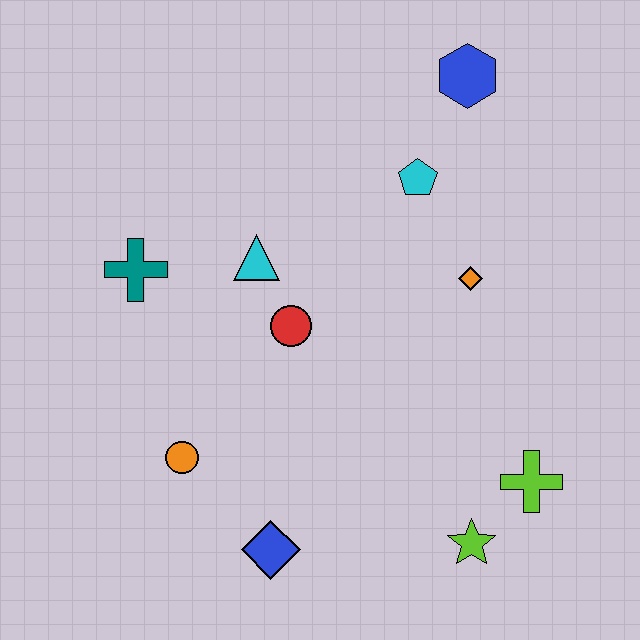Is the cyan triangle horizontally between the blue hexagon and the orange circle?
Yes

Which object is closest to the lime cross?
The lime star is closest to the lime cross.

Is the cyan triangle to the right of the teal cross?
Yes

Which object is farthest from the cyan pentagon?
The blue diamond is farthest from the cyan pentagon.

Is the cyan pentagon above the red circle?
Yes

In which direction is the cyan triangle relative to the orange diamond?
The cyan triangle is to the left of the orange diamond.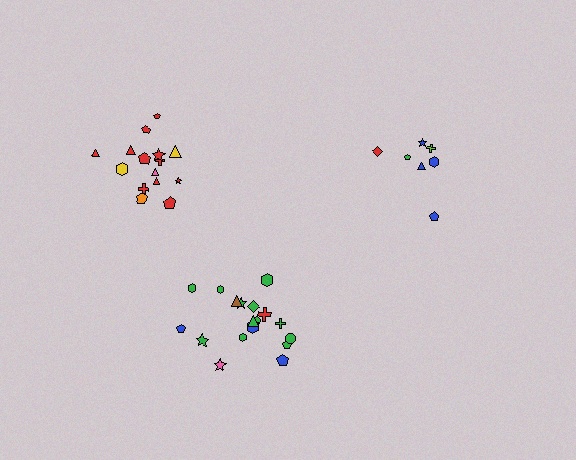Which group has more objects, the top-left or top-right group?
The top-left group.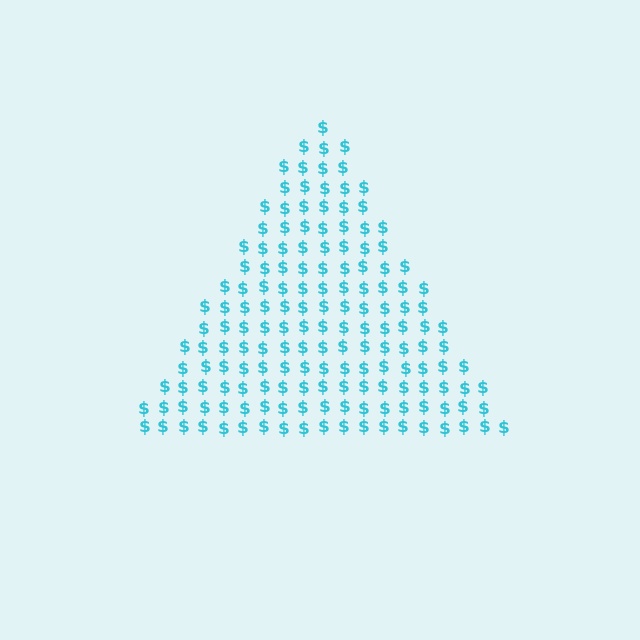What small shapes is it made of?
It is made of small dollar signs.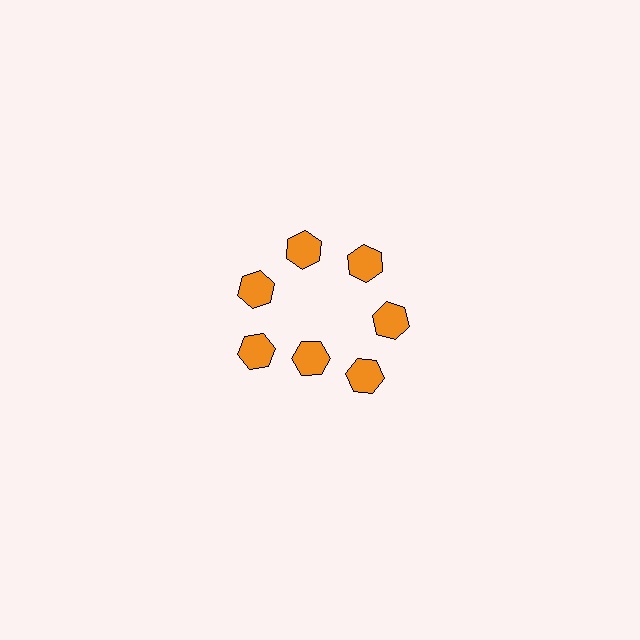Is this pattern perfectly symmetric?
No. The 7 orange hexagons are arranged in a ring, but one element near the 6 o'clock position is pulled inward toward the center, breaking the 7-fold rotational symmetry.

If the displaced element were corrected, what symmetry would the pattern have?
It would have 7-fold rotational symmetry — the pattern would map onto itself every 51 degrees.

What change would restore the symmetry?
The symmetry would be restored by moving it outward, back onto the ring so that all 7 hexagons sit at equal angles and equal distance from the center.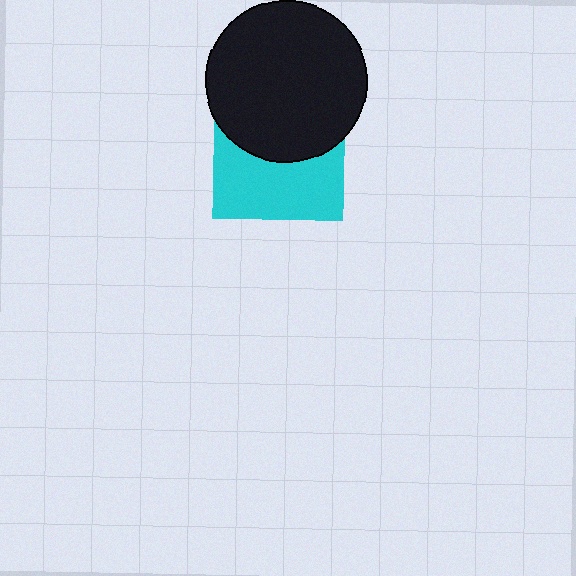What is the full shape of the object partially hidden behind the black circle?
The partially hidden object is a cyan square.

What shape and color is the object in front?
The object in front is a black circle.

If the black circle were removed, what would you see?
You would see the complete cyan square.